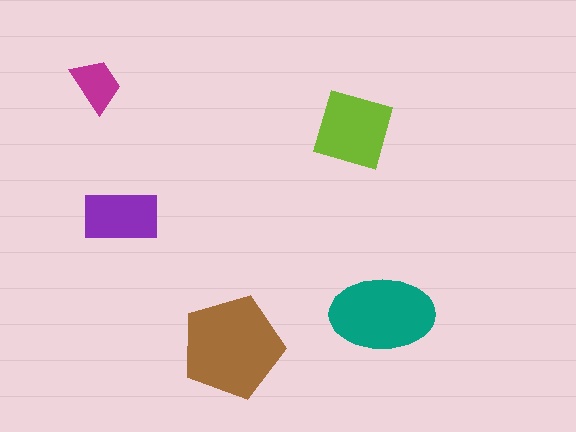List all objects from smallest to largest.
The magenta trapezoid, the purple rectangle, the lime square, the teal ellipse, the brown pentagon.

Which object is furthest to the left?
The magenta trapezoid is leftmost.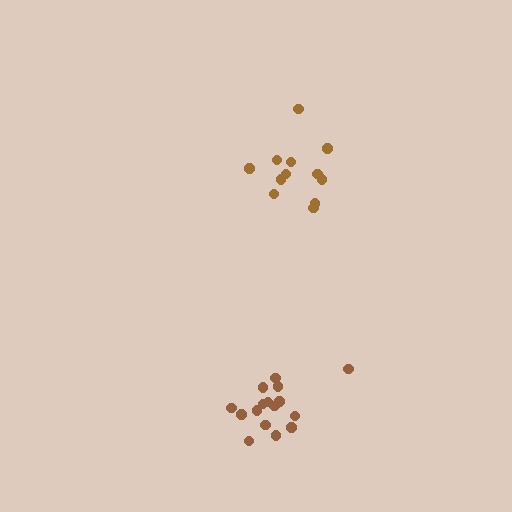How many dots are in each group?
Group 1: 16 dots, Group 2: 12 dots (28 total).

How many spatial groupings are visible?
There are 2 spatial groupings.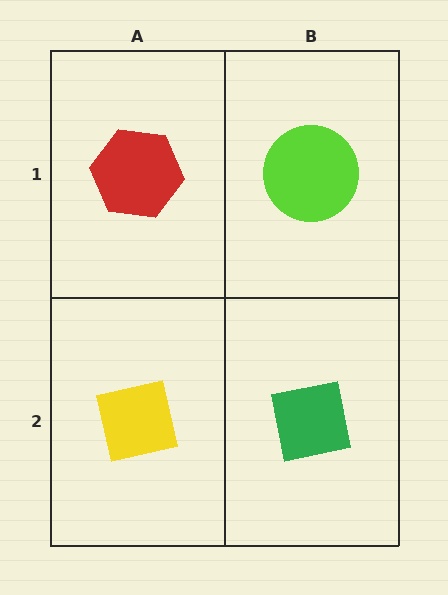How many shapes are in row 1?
2 shapes.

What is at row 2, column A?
A yellow square.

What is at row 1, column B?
A lime circle.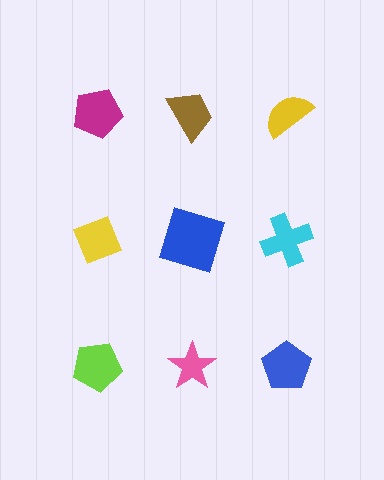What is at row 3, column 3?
A blue pentagon.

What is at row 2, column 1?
A yellow diamond.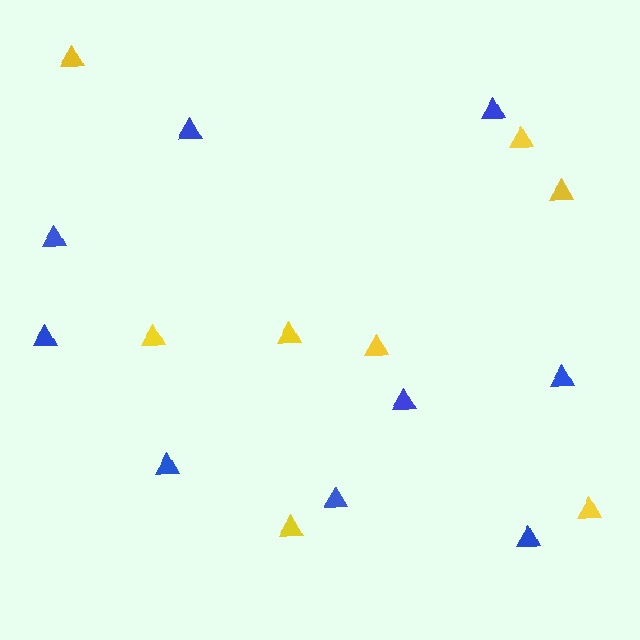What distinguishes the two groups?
There are 2 groups: one group of blue triangles (9) and one group of yellow triangles (8).